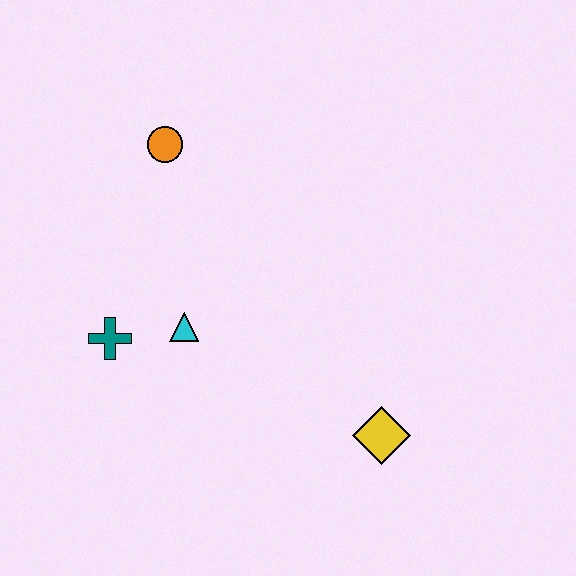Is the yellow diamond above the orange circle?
No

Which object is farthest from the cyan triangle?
The yellow diamond is farthest from the cyan triangle.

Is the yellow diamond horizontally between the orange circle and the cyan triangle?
No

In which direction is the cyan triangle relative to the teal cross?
The cyan triangle is to the right of the teal cross.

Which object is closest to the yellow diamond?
The cyan triangle is closest to the yellow diamond.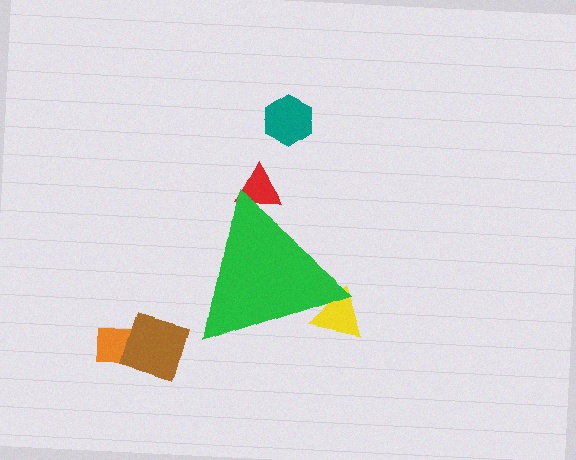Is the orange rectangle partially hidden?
No, the orange rectangle is fully visible.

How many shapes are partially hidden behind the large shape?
2 shapes are partially hidden.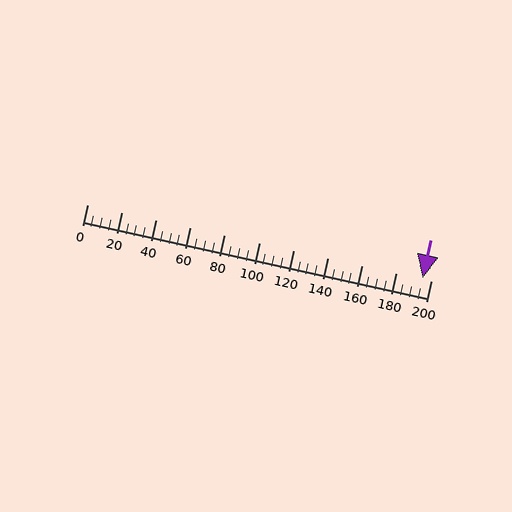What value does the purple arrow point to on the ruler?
The purple arrow points to approximately 195.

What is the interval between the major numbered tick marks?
The major tick marks are spaced 20 units apart.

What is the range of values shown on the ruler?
The ruler shows values from 0 to 200.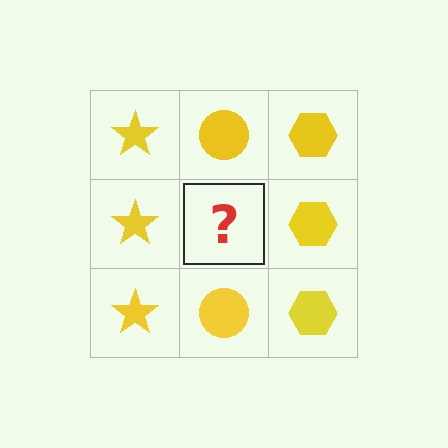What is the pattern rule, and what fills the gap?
The rule is that each column has a consistent shape. The gap should be filled with a yellow circle.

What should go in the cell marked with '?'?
The missing cell should contain a yellow circle.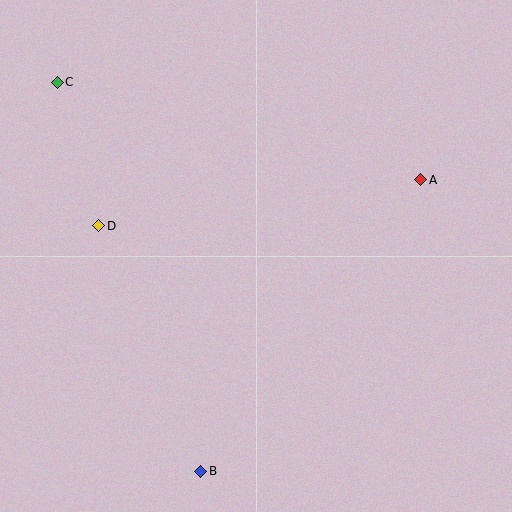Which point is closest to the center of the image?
Point D at (99, 226) is closest to the center.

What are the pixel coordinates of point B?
Point B is at (201, 471).